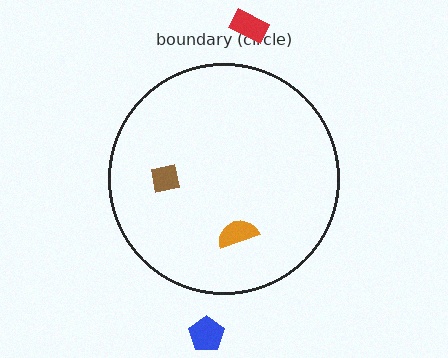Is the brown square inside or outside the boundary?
Inside.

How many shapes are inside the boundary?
2 inside, 2 outside.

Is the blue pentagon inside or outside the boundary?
Outside.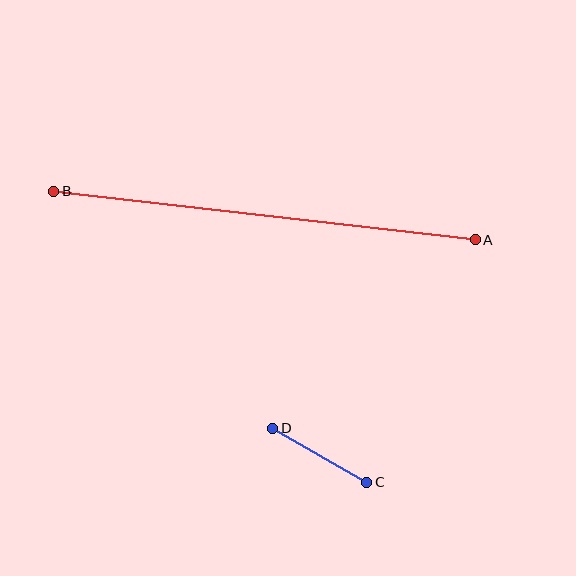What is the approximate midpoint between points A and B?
The midpoint is at approximately (265, 215) pixels.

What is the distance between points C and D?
The distance is approximately 108 pixels.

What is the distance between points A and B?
The distance is approximately 425 pixels.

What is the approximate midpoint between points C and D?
The midpoint is at approximately (320, 455) pixels.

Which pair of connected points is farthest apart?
Points A and B are farthest apart.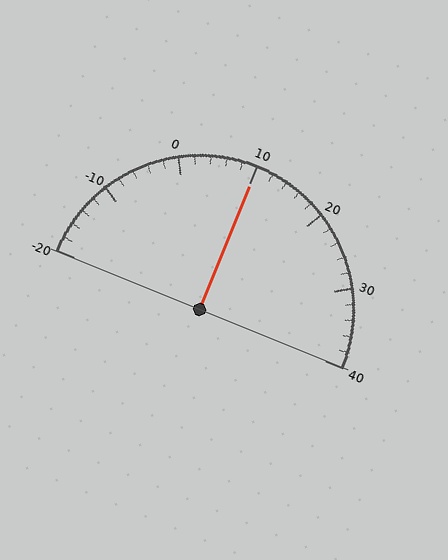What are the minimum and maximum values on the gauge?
The gauge ranges from -20 to 40.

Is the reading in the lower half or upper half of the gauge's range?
The reading is in the upper half of the range (-20 to 40).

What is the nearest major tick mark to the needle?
The nearest major tick mark is 10.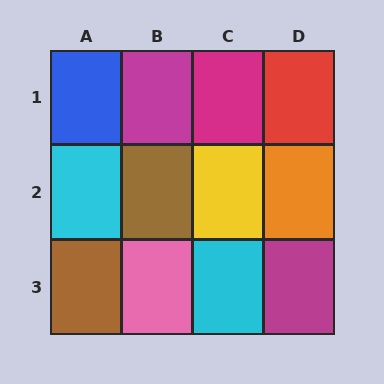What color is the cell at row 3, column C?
Cyan.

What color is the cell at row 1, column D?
Red.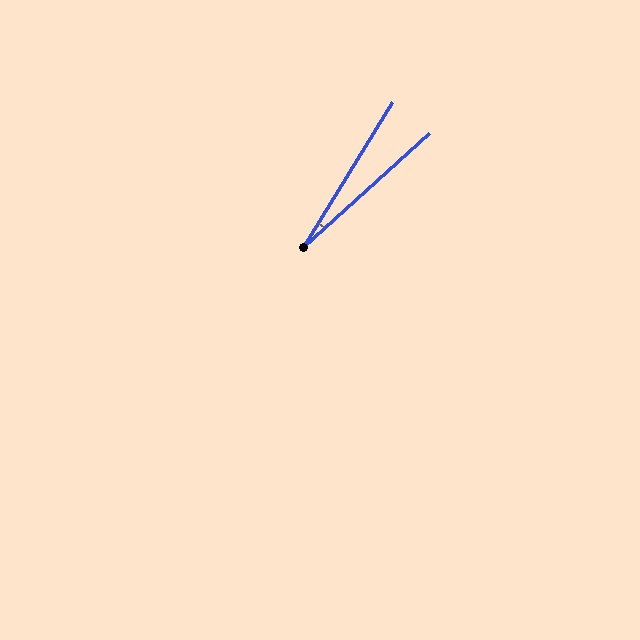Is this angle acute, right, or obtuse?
It is acute.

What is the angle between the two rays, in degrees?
Approximately 16 degrees.